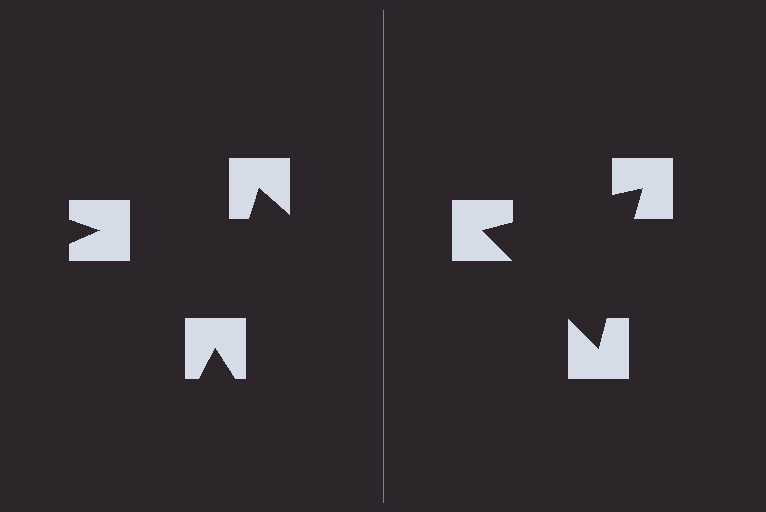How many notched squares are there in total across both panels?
6 — 3 on each side.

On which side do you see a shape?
An illusory triangle appears on the right side. On the left side the wedge cuts are rotated, so no coherent shape forms.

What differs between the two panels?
The notched squares are positioned identically on both sides; only the wedge orientations differ. On the right they align to a triangle; on the left they are misaligned.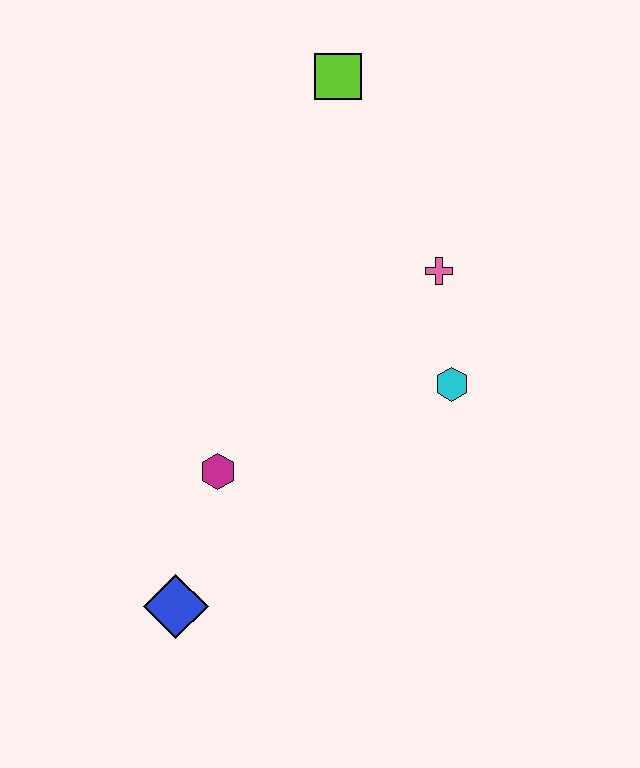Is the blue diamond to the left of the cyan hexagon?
Yes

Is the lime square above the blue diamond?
Yes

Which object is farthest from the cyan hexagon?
The blue diamond is farthest from the cyan hexagon.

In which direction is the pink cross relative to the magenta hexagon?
The pink cross is to the right of the magenta hexagon.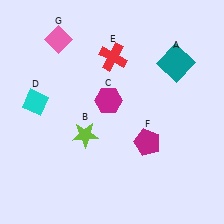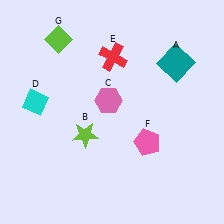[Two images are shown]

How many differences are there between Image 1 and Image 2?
There are 3 differences between the two images.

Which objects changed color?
C changed from magenta to pink. F changed from magenta to pink. G changed from pink to lime.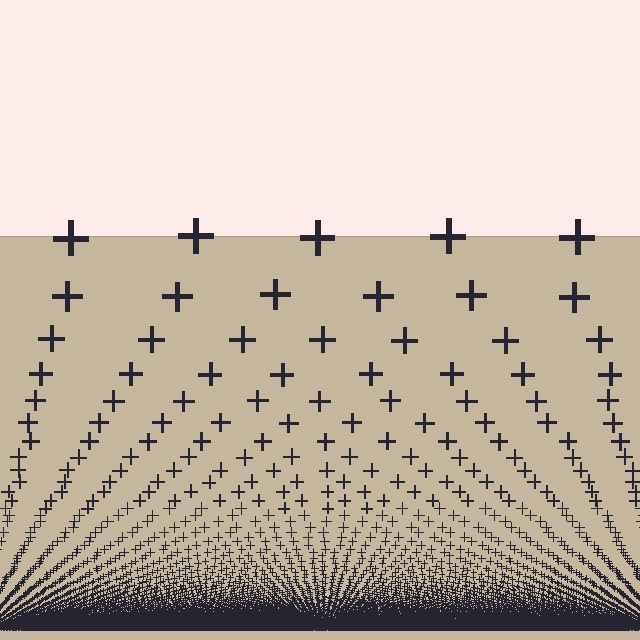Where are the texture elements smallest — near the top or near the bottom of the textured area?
Near the bottom.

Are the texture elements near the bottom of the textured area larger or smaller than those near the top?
Smaller. The gradient is inverted — elements near the bottom are smaller and denser.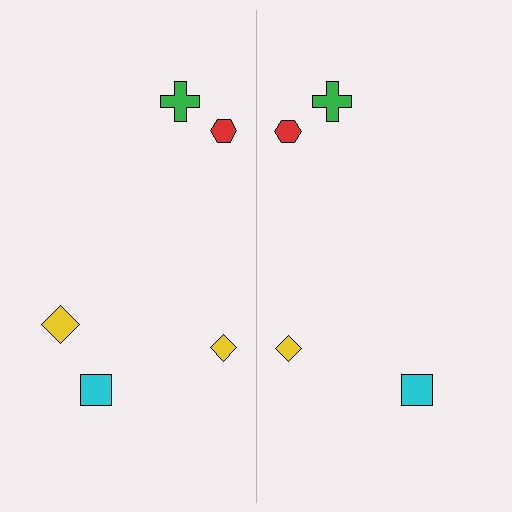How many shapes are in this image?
There are 9 shapes in this image.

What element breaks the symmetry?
A yellow diamond is missing from the right side.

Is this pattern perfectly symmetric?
No, the pattern is not perfectly symmetric. A yellow diamond is missing from the right side.